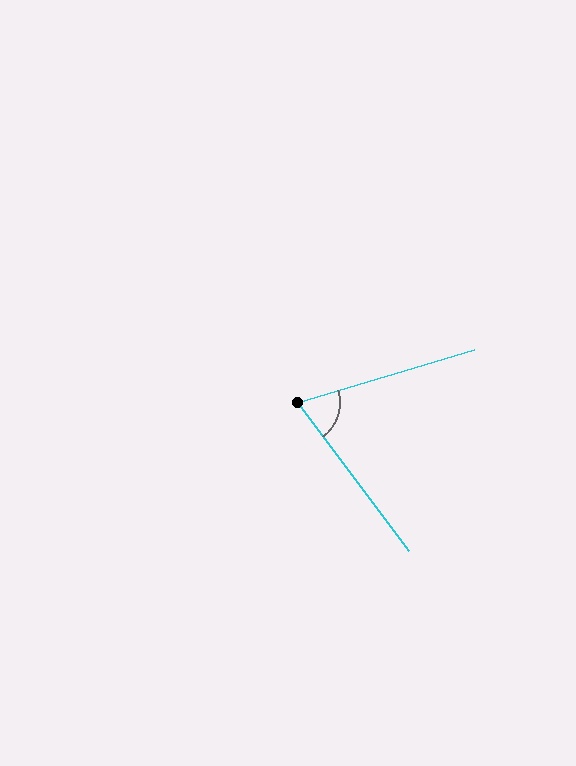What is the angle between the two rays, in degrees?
Approximately 70 degrees.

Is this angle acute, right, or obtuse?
It is acute.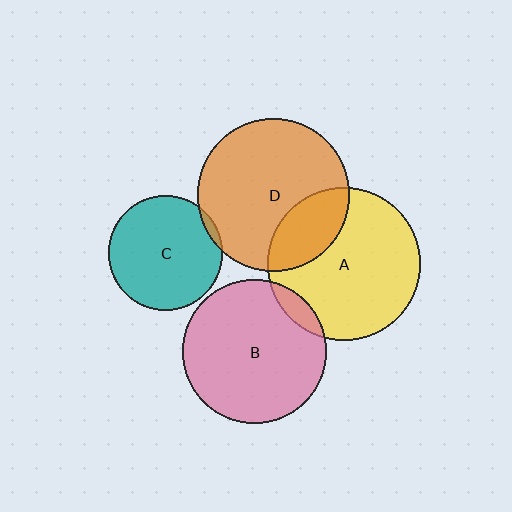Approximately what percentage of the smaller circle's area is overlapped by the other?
Approximately 10%.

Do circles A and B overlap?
Yes.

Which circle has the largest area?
Circle A (yellow).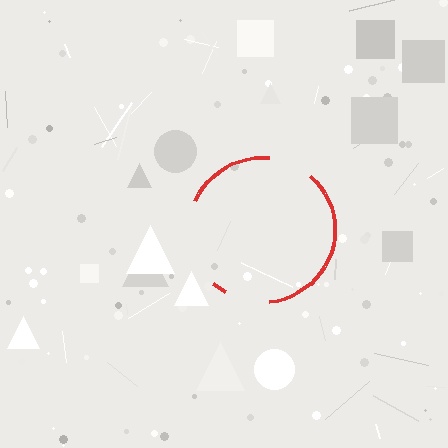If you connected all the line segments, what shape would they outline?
They would outline a circle.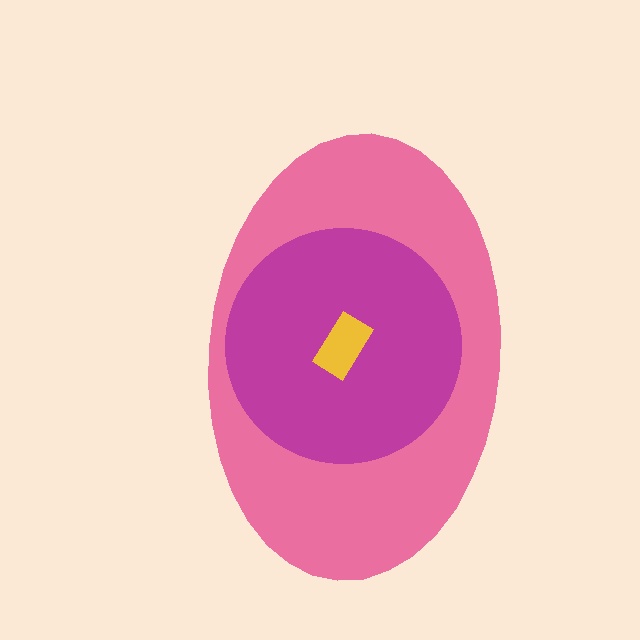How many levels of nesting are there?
3.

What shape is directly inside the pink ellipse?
The magenta circle.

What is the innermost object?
The yellow rectangle.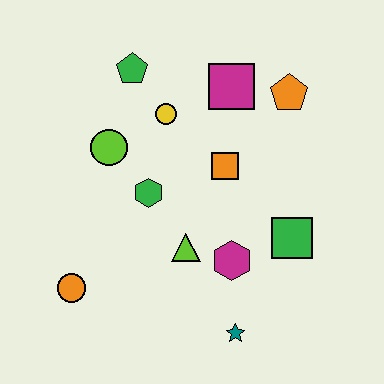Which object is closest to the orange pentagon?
The magenta square is closest to the orange pentagon.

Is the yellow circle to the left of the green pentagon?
No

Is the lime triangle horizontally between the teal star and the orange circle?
Yes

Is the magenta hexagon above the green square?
No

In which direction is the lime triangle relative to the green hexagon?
The lime triangle is below the green hexagon.